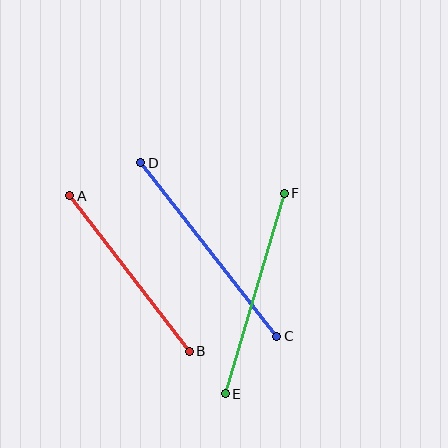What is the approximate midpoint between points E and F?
The midpoint is at approximately (255, 293) pixels.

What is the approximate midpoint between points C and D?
The midpoint is at approximately (209, 249) pixels.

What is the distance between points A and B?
The distance is approximately 196 pixels.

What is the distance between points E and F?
The distance is approximately 209 pixels.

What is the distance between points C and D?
The distance is approximately 221 pixels.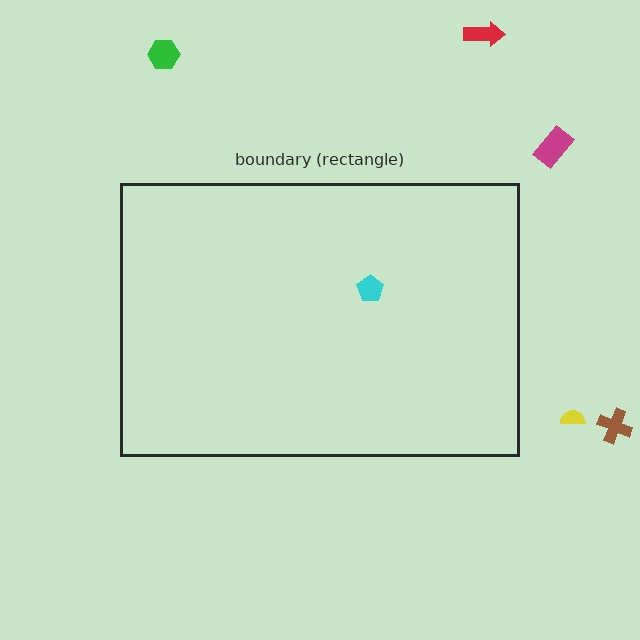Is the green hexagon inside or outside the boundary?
Outside.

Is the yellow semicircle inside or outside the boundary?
Outside.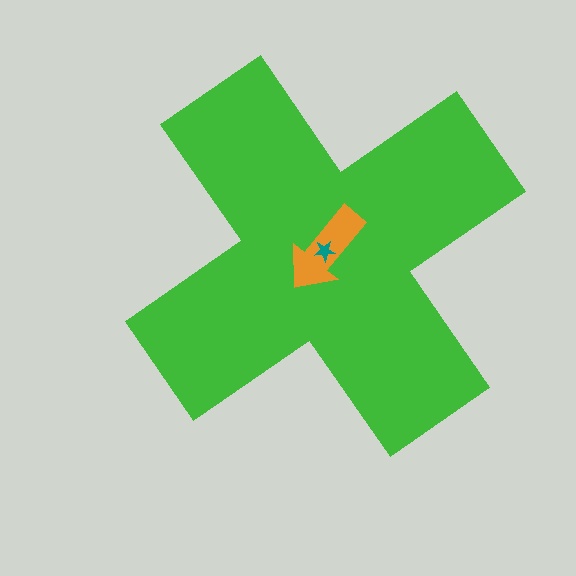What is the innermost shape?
The teal star.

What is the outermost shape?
The green cross.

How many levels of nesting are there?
3.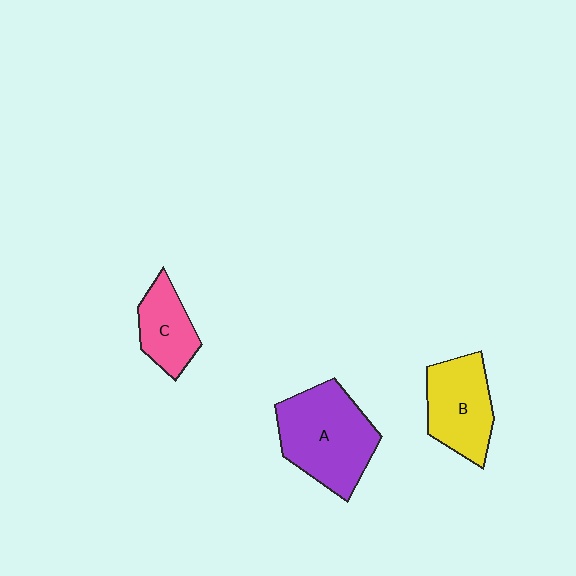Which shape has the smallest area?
Shape C (pink).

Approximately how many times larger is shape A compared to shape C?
Approximately 1.9 times.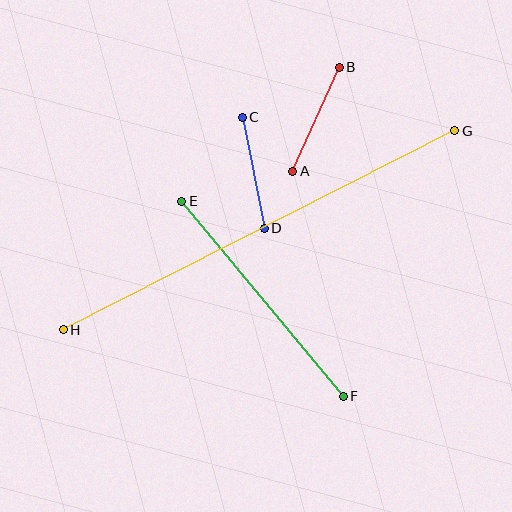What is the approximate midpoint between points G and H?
The midpoint is at approximately (259, 230) pixels.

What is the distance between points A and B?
The distance is approximately 114 pixels.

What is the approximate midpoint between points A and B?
The midpoint is at approximately (316, 119) pixels.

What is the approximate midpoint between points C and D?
The midpoint is at approximately (253, 173) pixels.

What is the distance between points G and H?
The distance is approximately 440 pixels.